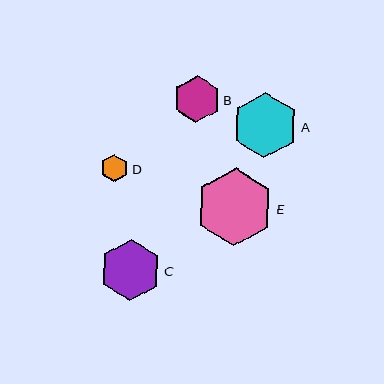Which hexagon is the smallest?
Hexagon D is the smallest with a size of approximately 28 pixels.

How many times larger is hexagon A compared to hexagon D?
Hexagon A is approximately 2.4 times the size of hexagon D.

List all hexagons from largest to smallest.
From largest to smallest: E, A, C, B, D.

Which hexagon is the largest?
Hexagon E is the largest with a size of approximately 78 pixels.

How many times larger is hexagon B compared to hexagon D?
Hexagon B is approximately 1.7 times the size of hexagon D.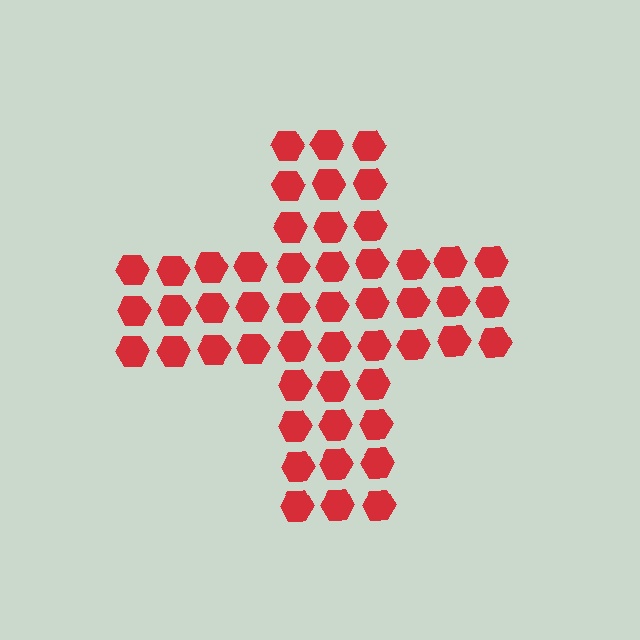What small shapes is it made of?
It is made of small hexagons.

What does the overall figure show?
The overall figure shows a cross.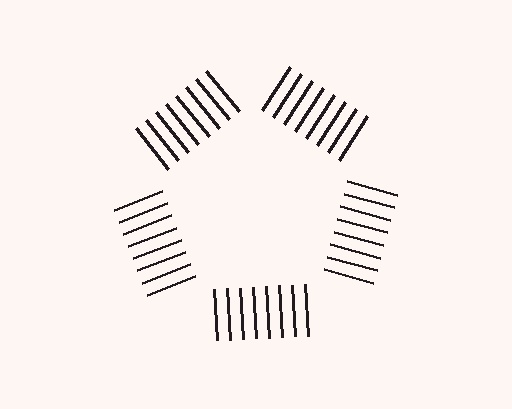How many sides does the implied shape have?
5 sides — the line-ends trace a pentagon.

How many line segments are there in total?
40 — 8 along each of the 5 edges.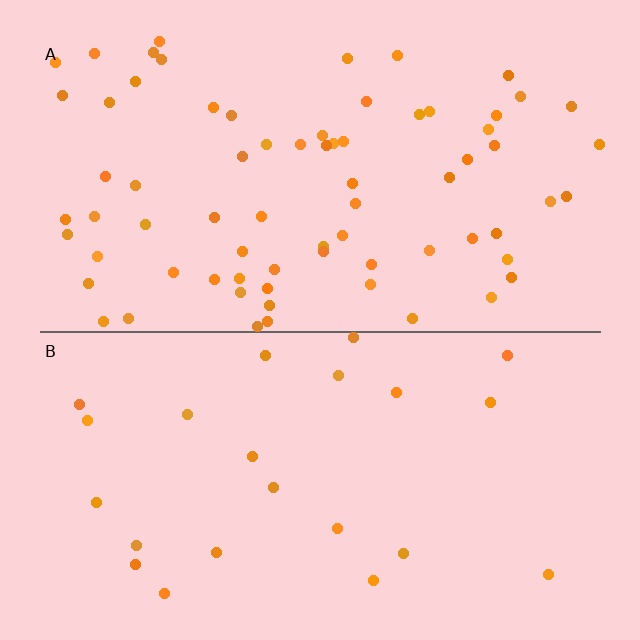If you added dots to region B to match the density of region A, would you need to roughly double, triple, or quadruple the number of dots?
Approximately triple.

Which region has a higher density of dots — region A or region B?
A (the top).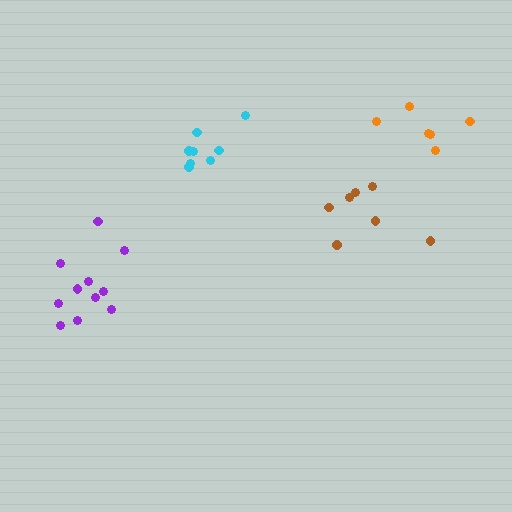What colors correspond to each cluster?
The clusters are colored: cyan, purple, orange, brown.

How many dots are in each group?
Group 1: 8 dots, Group 2: 11 dots, Group 3: 6 dots, Group 4: 7 dots (32 total).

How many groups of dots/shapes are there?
There are 4 groups.